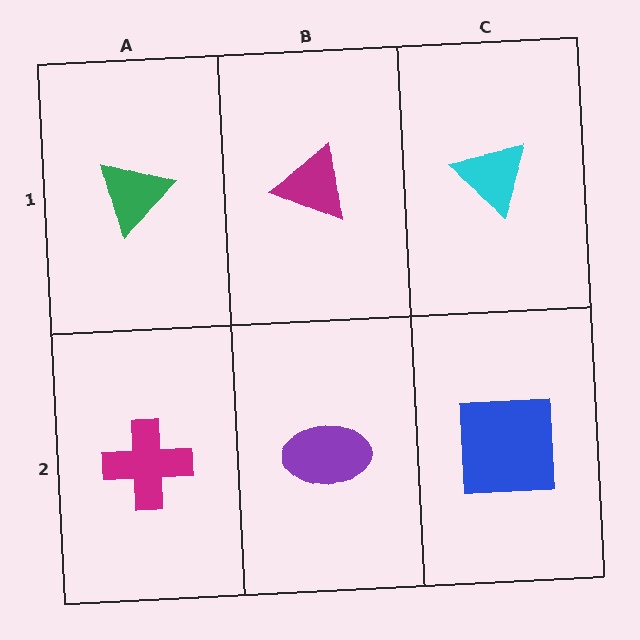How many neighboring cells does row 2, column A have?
2.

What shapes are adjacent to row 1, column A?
A magenta cross (row 2, column A), a magenta triangle (row 1, column B).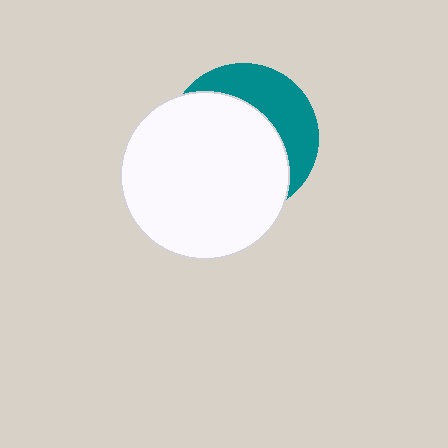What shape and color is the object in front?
The object in front is a white circle.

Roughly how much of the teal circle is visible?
A small part of it is visible (roughly 35%).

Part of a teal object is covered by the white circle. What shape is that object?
It is a circle.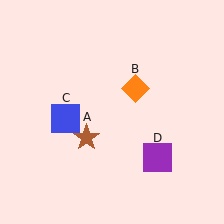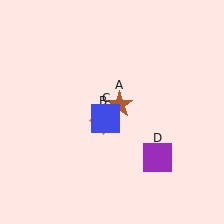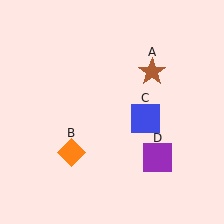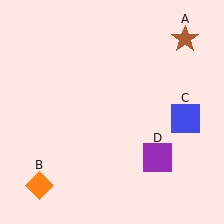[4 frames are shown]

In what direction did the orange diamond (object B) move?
The orange diamond (object B) moved down and to the left.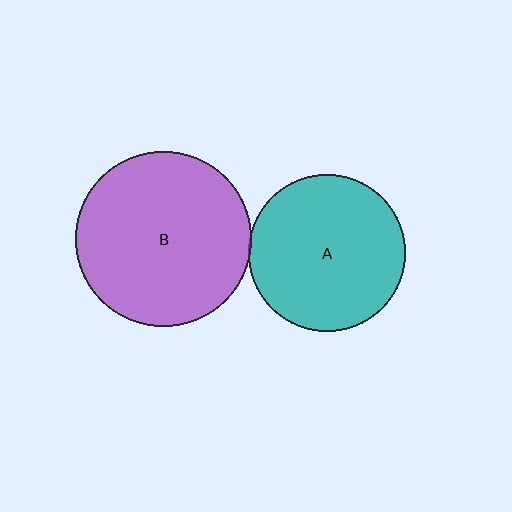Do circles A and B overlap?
Yes.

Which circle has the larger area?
Circle B (purple).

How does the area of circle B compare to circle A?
Approximately 1.3 times.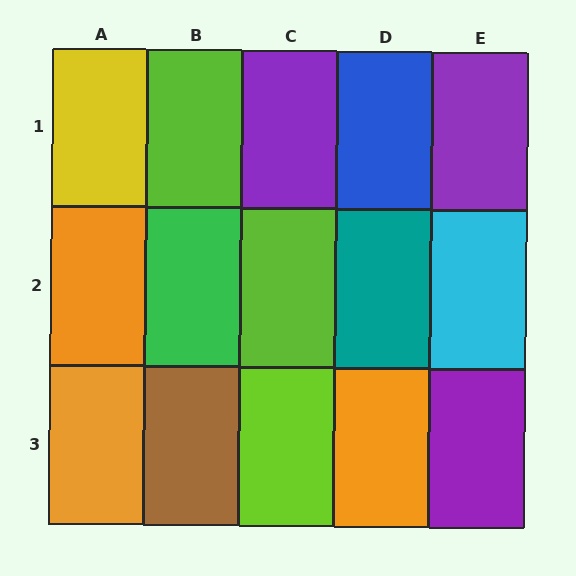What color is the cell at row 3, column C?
Lime.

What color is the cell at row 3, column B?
Brown.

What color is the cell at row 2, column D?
Teal.